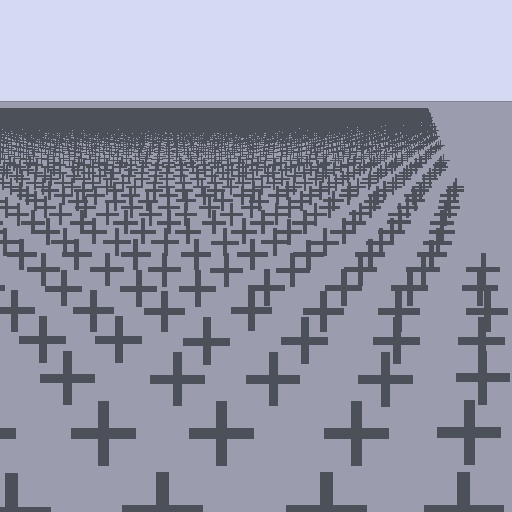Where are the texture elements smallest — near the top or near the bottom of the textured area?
Near the top.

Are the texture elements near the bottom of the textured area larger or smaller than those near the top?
Larger. Near the bottom, elements are closer to the viewer and appear at a bigger on-screen size.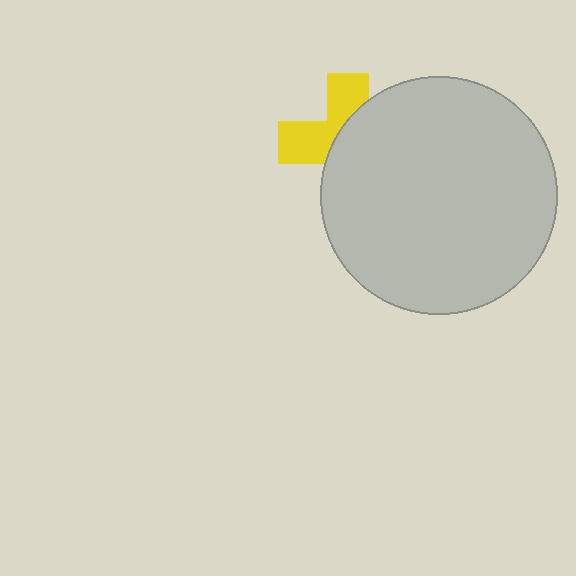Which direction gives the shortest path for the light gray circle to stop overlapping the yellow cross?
Moving right gives the shortest separation.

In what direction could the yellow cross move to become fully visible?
The yellow cross could move left. That would shift it out from behind the light gray circle entirely.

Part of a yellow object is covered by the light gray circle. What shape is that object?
It is a cross.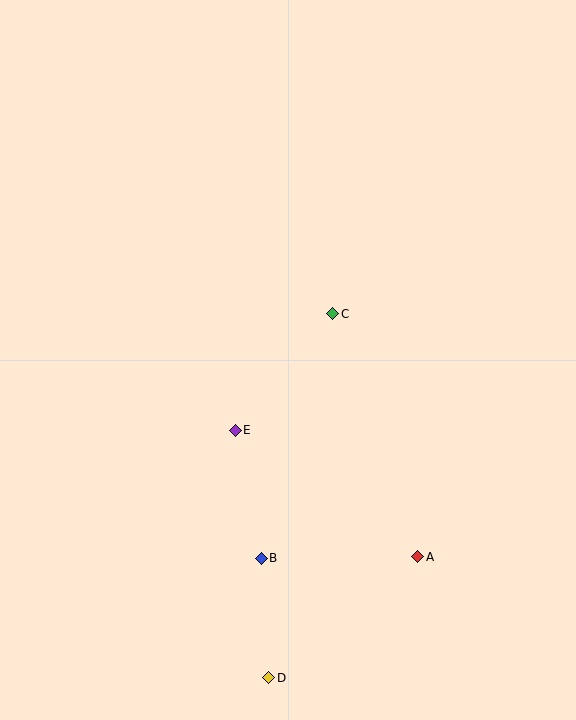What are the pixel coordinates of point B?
Point B is at (261, 558).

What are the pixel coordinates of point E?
Point E is at (235, 430).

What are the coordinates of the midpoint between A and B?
The midpoint between A and B is at (340, 557).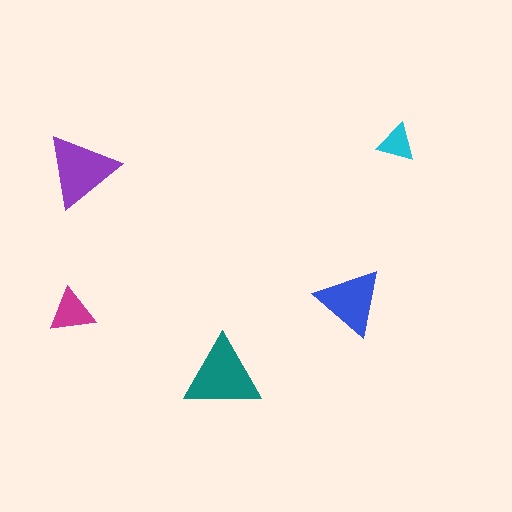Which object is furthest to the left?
The magenta triangle is leftmost.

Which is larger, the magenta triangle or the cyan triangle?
The magenta one.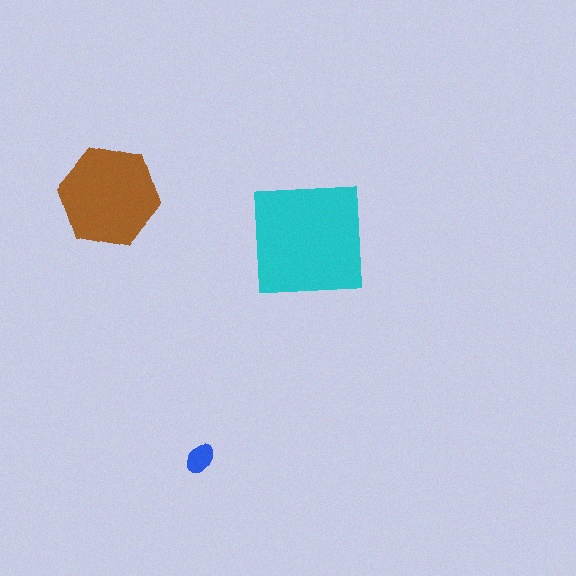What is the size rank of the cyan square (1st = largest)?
1st.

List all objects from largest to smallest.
The cyan square, the brown hexagon, the blue ellipse.